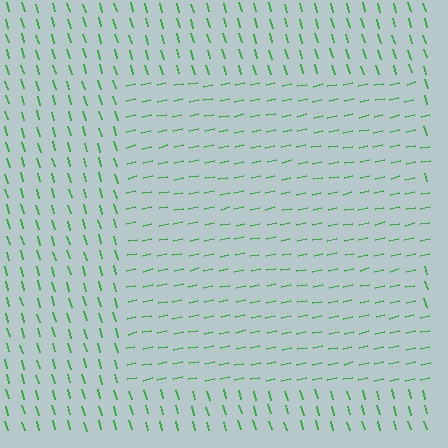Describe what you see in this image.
The image is filled with small green line segments. A rectangle region in the image has lines oriented differently from the surrounding lines, creating a visible texture boundary.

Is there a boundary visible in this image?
Yes, there is a texture boundary formed by a change in line orientation.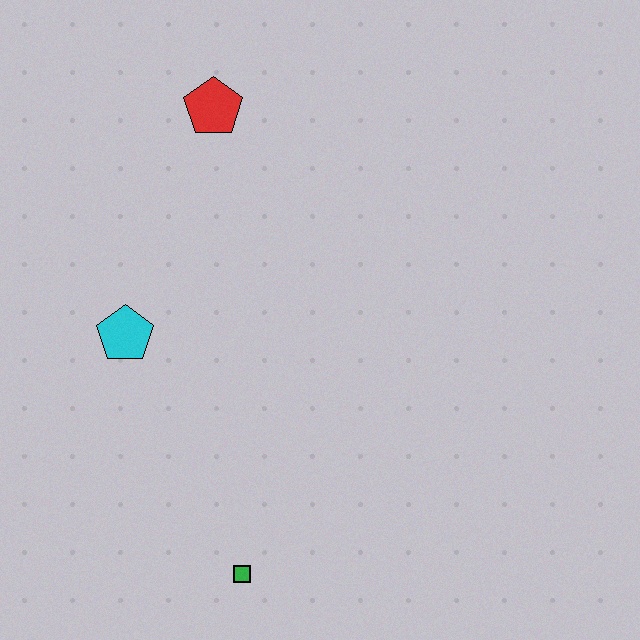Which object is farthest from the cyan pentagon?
The green square is farthest from the cyan pentagon.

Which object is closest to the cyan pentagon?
The red pentagon is closest to the cyan pentagon.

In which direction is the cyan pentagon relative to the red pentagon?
The cyan pentagon is below the red pentagon.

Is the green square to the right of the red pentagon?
Yes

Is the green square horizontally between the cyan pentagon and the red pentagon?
No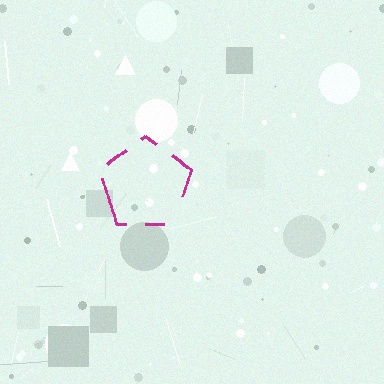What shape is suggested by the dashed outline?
The dashed outline suggests a pentagon.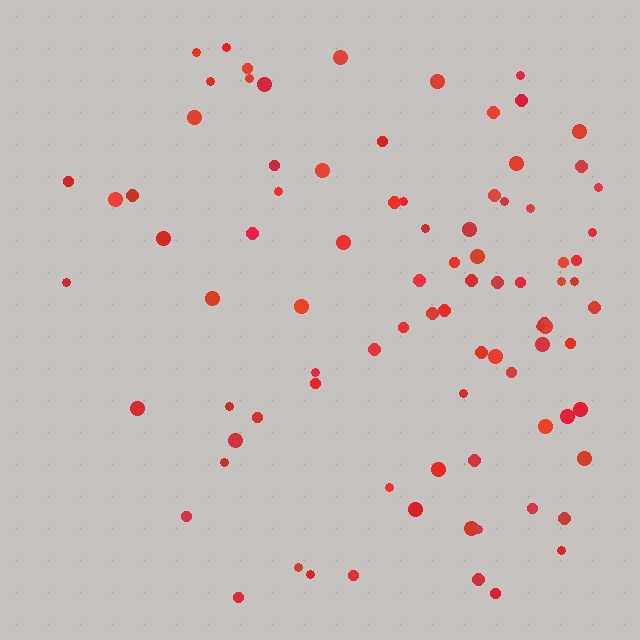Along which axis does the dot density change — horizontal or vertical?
Horizontal.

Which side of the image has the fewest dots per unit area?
The left.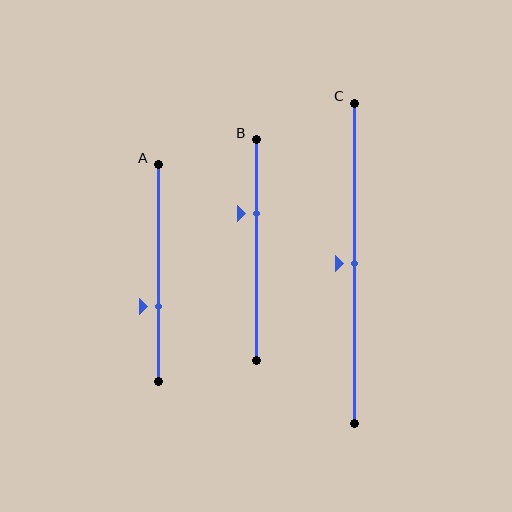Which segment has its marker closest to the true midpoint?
Segment C has its marker closest to the true midpoint.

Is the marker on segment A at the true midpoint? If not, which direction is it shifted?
No, the marker on segment A is shifted downward by about 15% of the segment length.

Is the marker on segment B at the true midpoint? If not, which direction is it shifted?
No, the marker on segment B is shifted upward by about 17% of the segment length.